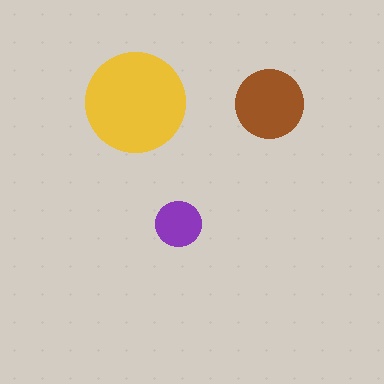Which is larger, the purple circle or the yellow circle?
The yellow one.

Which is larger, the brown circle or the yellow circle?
The yellow one.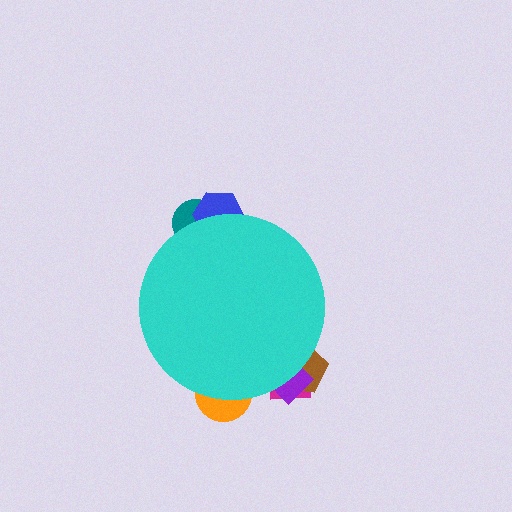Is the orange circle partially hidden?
Yes, the orange circle is partially hidden behind the cyan circle.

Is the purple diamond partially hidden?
Yes, the purple diamond is partially hidden behind the cyan circle.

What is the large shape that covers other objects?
A cyan circle.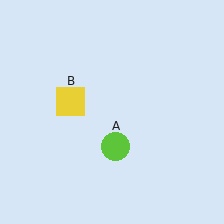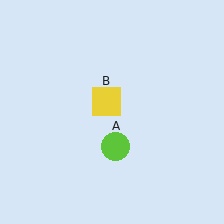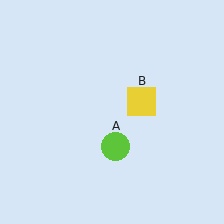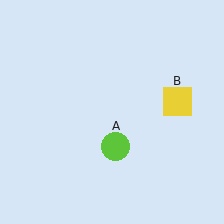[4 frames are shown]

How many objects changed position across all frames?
1 object changed position: yellow square (object B).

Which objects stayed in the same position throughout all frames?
Lime circle (object A) remained stationary.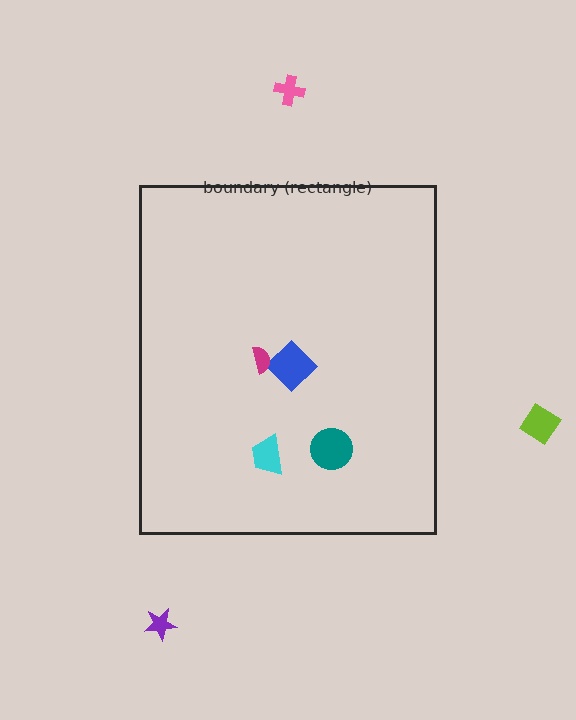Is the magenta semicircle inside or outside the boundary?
Inside.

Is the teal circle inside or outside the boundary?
Inside.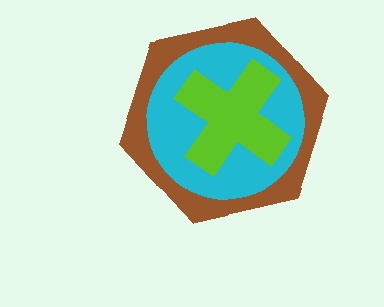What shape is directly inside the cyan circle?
The lime cross.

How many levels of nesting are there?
3.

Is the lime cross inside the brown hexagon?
Yes.